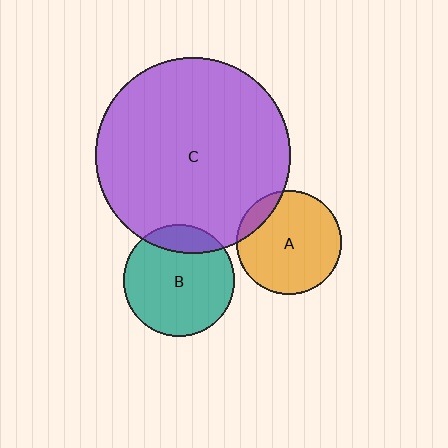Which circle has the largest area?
Circle C (purple).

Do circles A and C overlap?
Yes.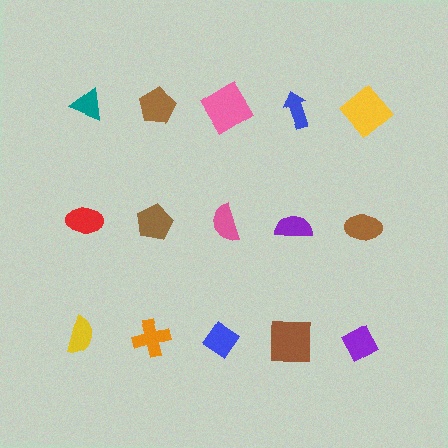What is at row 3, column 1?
A yellow semicircle.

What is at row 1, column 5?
A yellow diamond.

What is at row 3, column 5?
A purple diamond.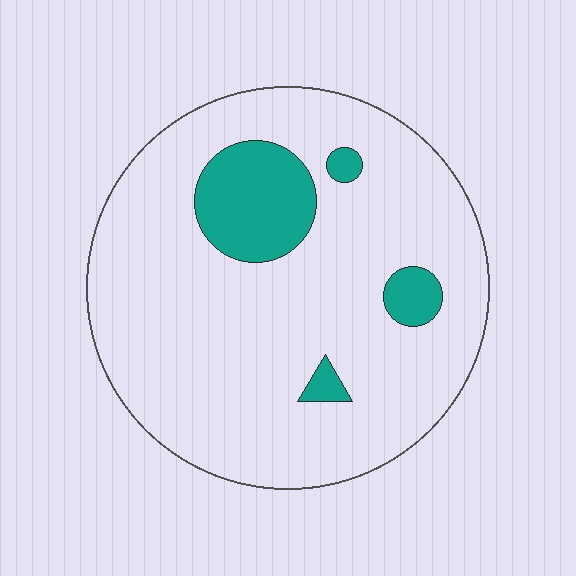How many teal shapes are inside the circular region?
4.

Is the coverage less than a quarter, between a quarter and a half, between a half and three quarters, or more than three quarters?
Less than a quarter.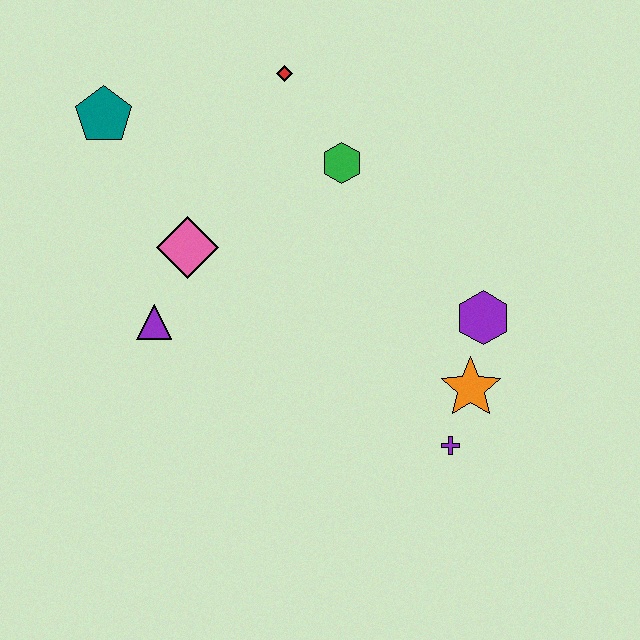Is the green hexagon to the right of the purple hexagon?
No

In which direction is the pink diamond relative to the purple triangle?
The pink diamond is above the purple triangle.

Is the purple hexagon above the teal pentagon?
No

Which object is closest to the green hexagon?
The red diamond is closest to the green hexagon.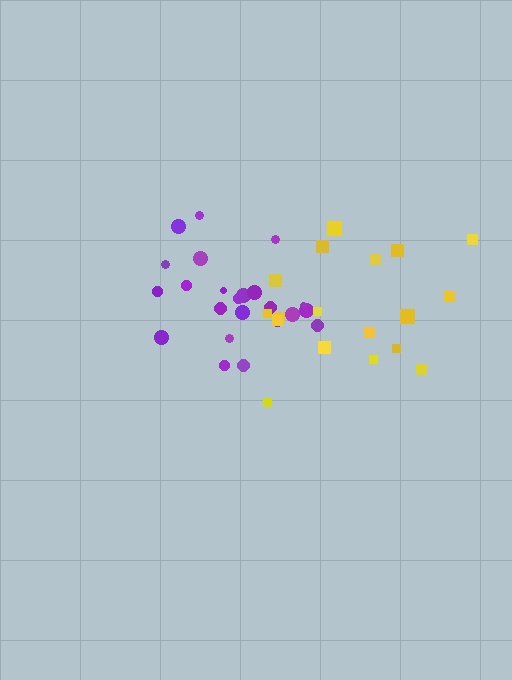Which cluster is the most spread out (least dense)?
Yellow.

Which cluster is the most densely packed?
Purple.